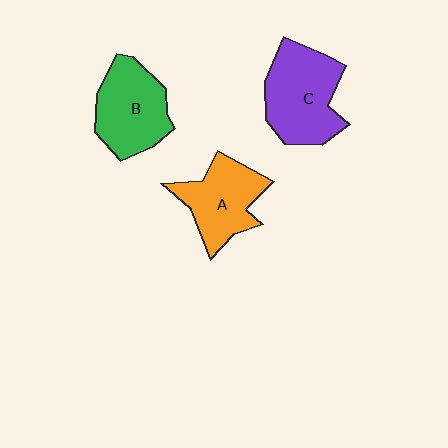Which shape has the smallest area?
Shape A (orange).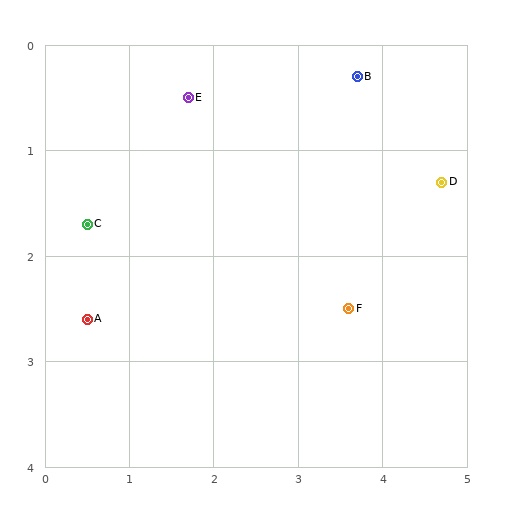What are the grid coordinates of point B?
Point B is at approximately (3.7, 0.3).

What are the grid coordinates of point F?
Point F is at approximately (3.6, 2.5).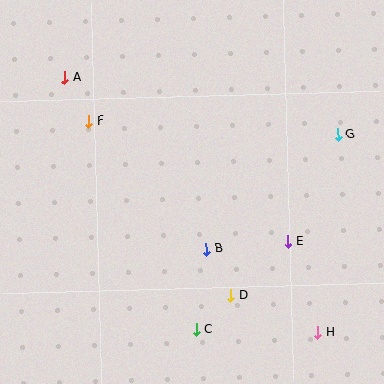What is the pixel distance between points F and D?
The distance between F and D is 225 pixels.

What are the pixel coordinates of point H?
Point H is at (318, 333).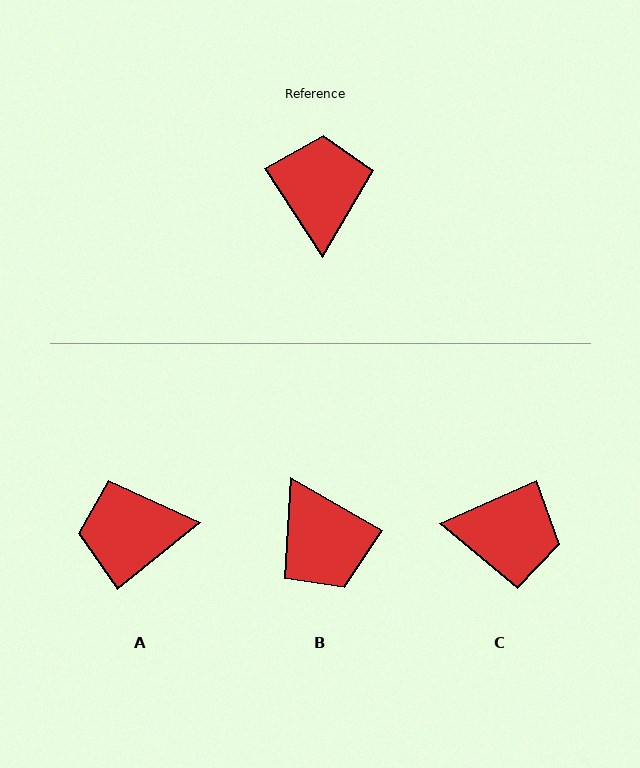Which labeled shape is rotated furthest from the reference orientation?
B, about 153 degrees away.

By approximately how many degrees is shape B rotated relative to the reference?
Approximately 153 degrees clockwise.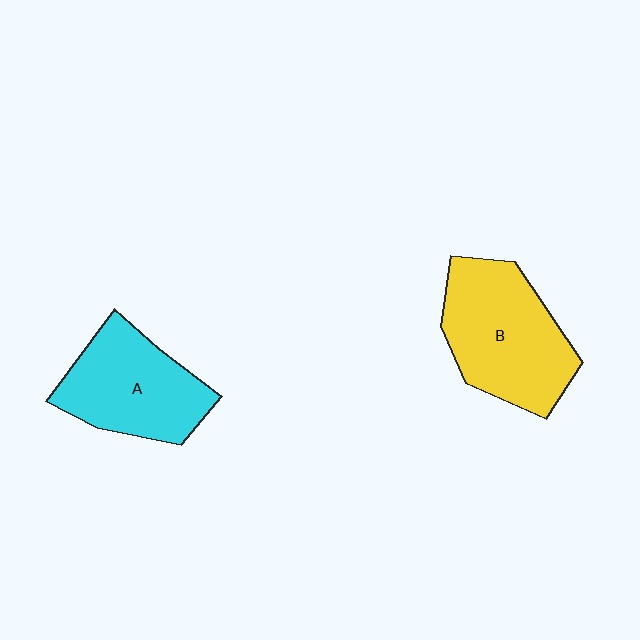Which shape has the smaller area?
Shape A (cyan).